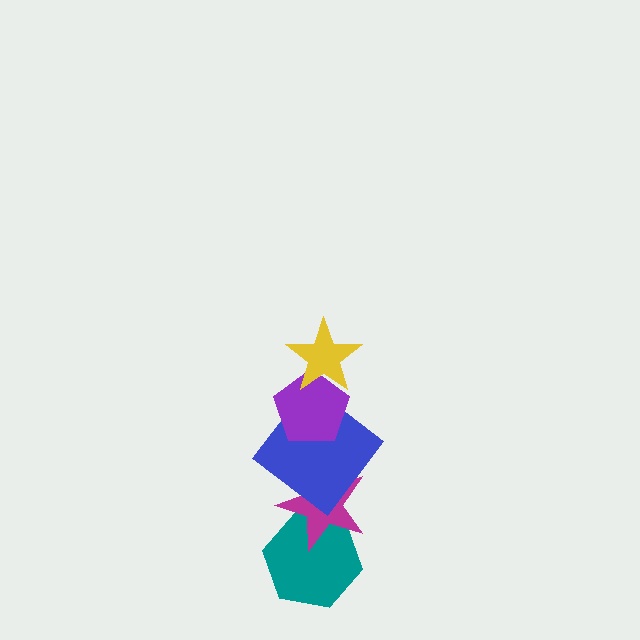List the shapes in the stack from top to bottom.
From top to bottom: the yellow star, the purple pentagon, the blue diamond, the magenta star, the teal hexagon.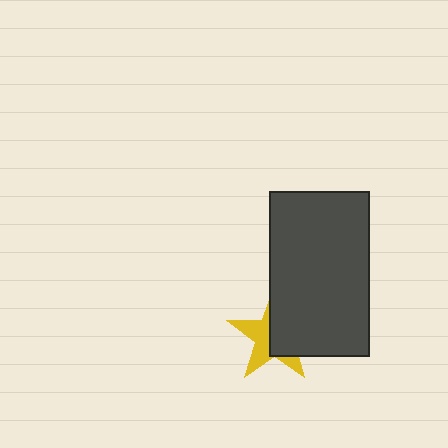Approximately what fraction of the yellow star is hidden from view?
Roughly 53% of the yellow star is hidden behind the dark gray rectangle.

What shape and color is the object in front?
The object in front is a dark gray rectangle.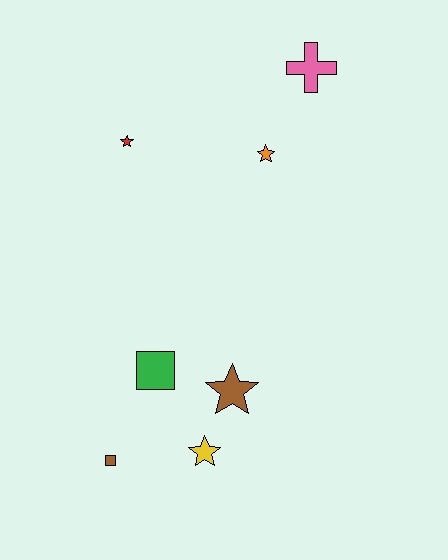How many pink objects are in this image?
There is 1 pink object.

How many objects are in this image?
There are 7 objects.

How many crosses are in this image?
There is 1 cross.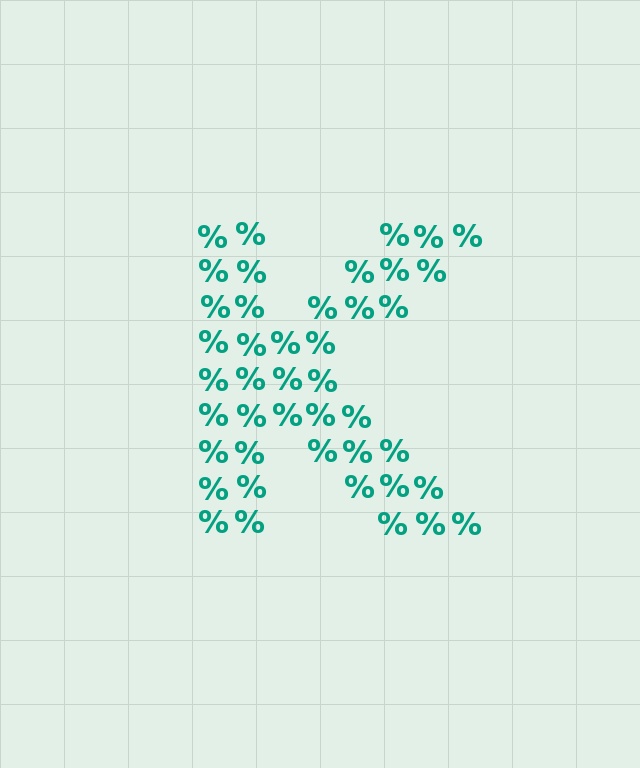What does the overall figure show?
The overall figure shows the letter K.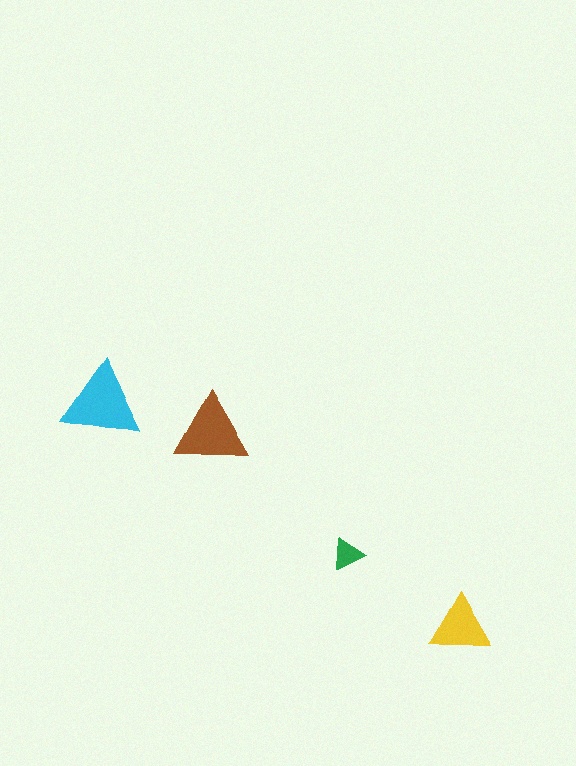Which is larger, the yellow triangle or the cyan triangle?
The cyan one.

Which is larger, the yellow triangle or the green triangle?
The yellow one.